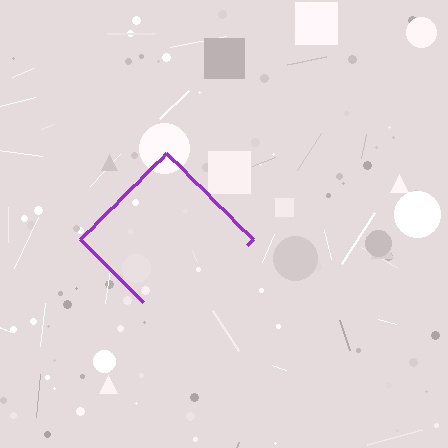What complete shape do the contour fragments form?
The contour fragments form a diamond.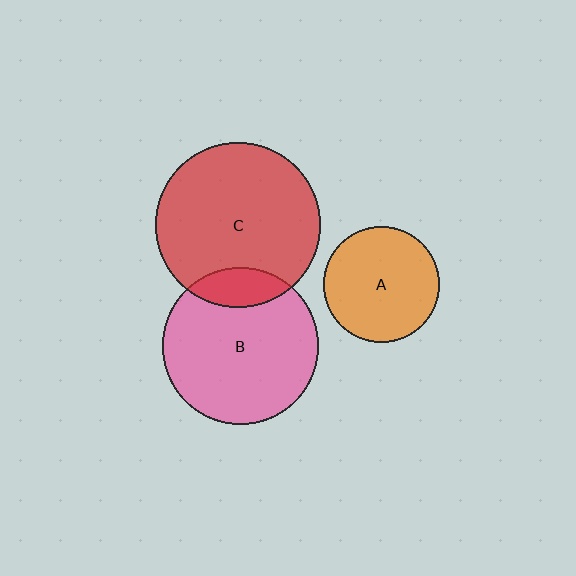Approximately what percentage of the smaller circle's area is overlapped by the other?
Approximately 15%.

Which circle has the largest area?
Circle C (red).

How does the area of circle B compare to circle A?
Approximately 1.8 times.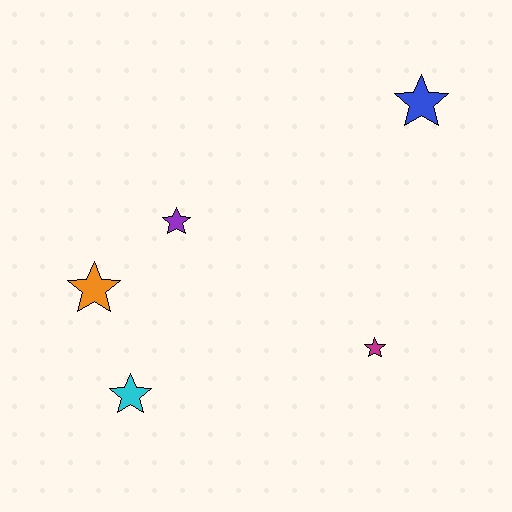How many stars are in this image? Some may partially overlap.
There are 5 stars.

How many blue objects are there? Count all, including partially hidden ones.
There is 1 blue object.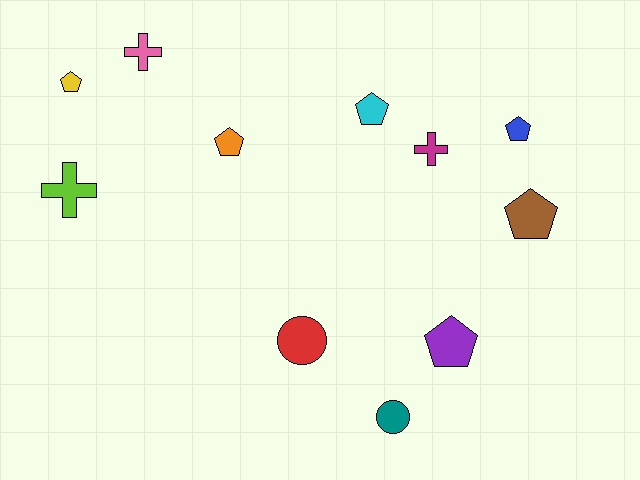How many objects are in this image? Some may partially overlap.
There are 11 objects.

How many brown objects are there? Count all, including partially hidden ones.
There is 1 brown object.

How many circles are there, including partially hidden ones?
There are 2 circles.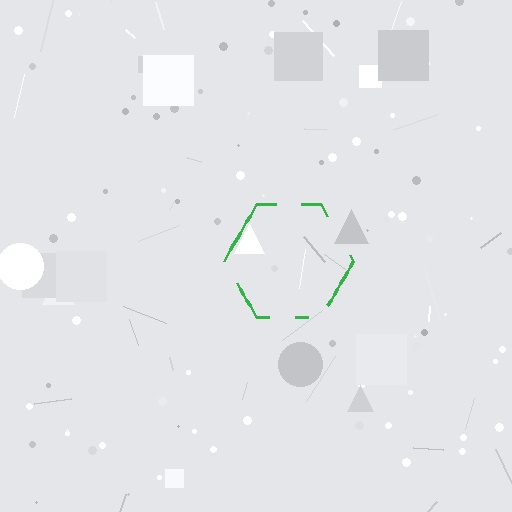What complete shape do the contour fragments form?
The contour fragments form a hexagon.